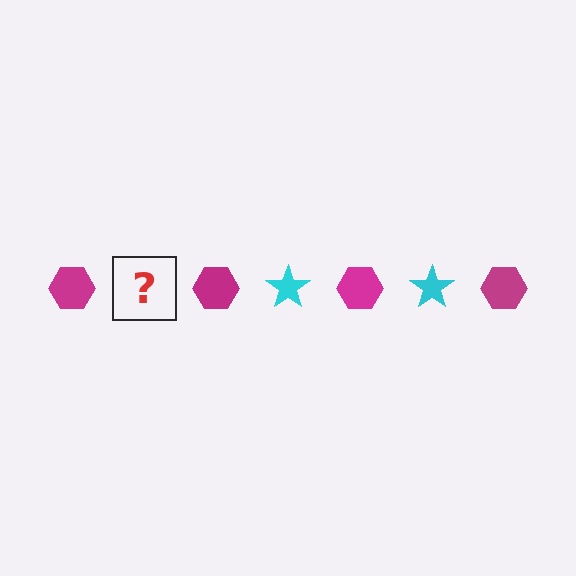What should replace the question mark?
The question mark should be replaced with a cyan star.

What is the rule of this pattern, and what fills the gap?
The rule is that the pattern alternates between magenta hexagon and cyan star. The gap should be filled with a cyan star.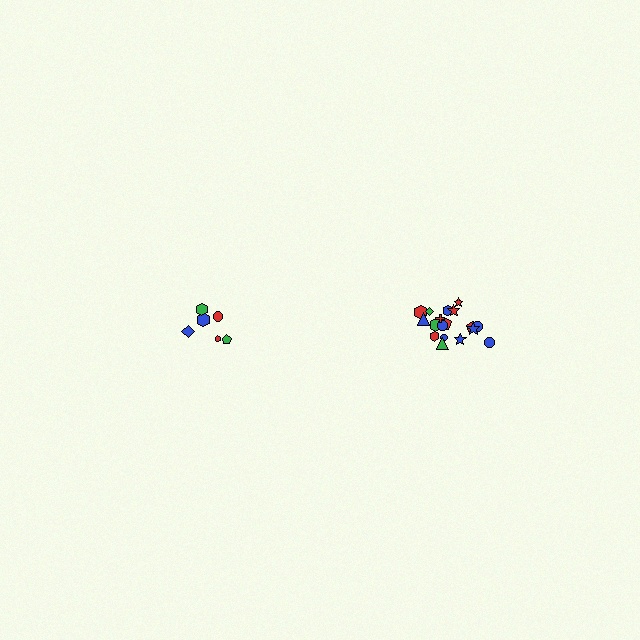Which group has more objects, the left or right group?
The right group.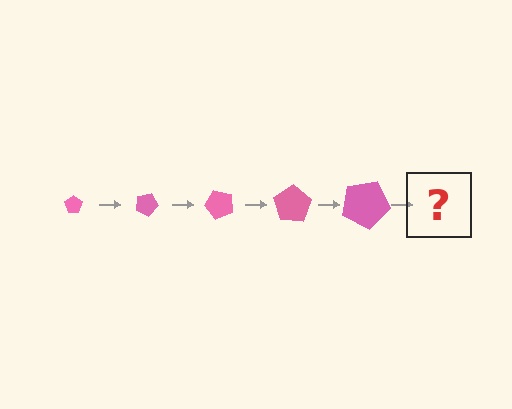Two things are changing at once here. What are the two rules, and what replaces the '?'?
The two rules are that the pentagon grows larger each step and it rotates 25 degrees each step. The '?' should be a pentagon, larger than the previous one and rotated 125 degrees from the start.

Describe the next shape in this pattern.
It should be a pentagon, larger than the previous one and rotated 125 degrees from the start.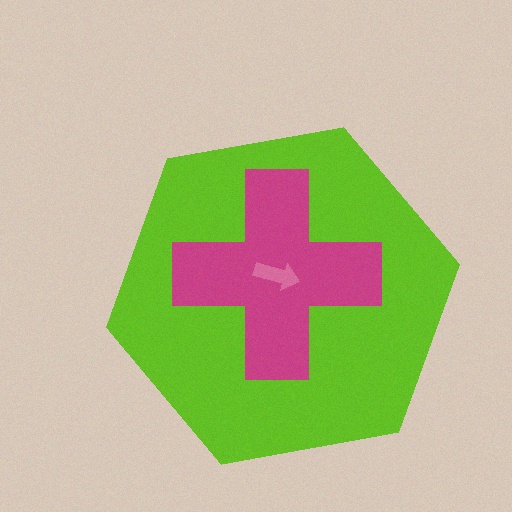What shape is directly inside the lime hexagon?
The magenta cross.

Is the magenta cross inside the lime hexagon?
Yes.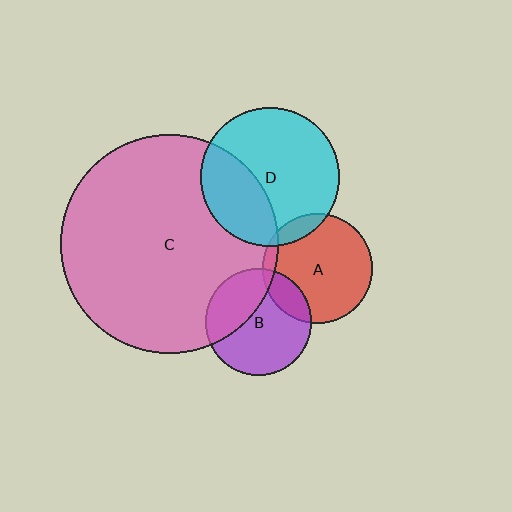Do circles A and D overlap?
Yes.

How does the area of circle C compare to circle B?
Approximately 4.2 times.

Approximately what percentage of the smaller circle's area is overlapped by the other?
Approximately 10%.